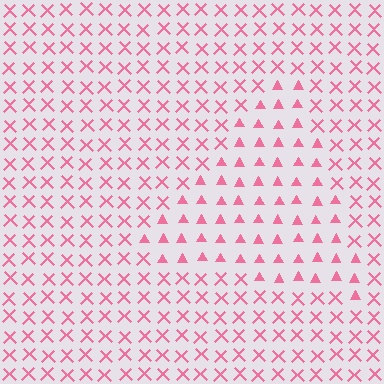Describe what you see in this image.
The image is filled with small pink elements arranged in a uniform grid. A triangle-shaped region contains triangles, while the surrounding area contains X marks. The boundary is defined purely by the change in element shape.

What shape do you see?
I see a triangle.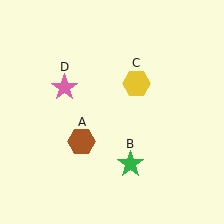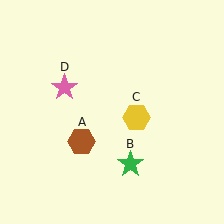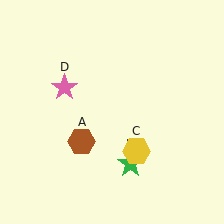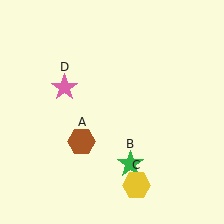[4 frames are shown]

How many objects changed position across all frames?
1 object changed position: yellow hexagon (object C).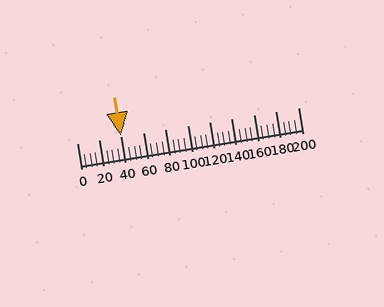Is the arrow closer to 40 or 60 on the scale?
The arrow is closer to 40.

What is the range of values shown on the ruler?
The ruler shows values from 0 to 200.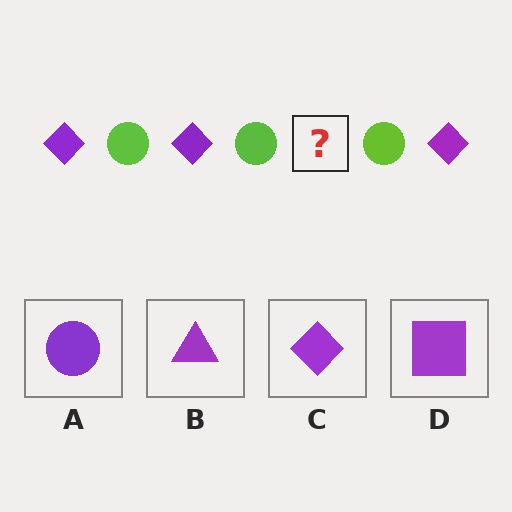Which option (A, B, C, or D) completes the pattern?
C.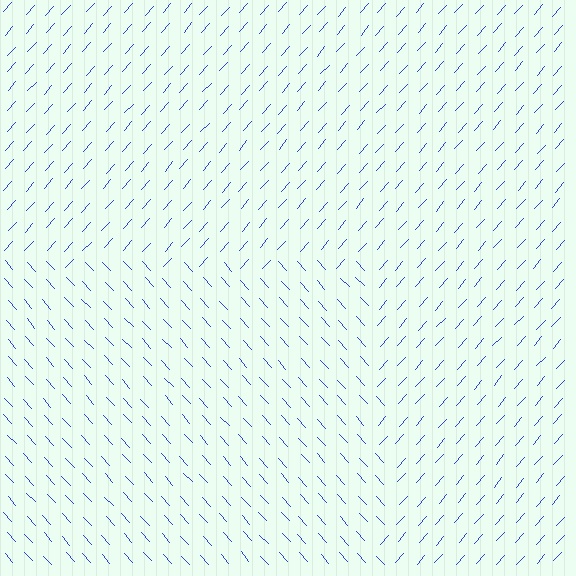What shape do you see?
I see a rectangle.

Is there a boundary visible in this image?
Yes, there is a texture boundary formed by a change in line orientation.